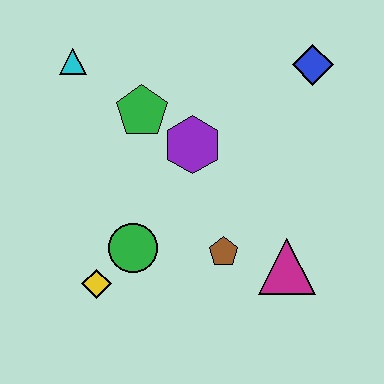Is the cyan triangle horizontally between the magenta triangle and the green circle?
No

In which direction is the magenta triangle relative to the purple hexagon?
The magenta triangle is below the purple hexagon.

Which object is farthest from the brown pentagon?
The cyan triangle is farthest from the brown pentagon.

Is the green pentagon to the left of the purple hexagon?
Yes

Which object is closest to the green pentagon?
The purple hexagon is closest to the green pentagon.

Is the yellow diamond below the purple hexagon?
Yes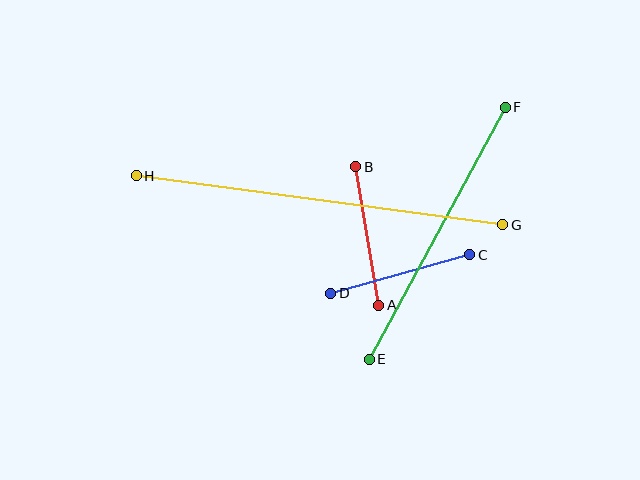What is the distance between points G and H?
The distance is approximately 370 pixels.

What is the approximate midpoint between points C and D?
The midpoint is at approximately (400, 274) pixels.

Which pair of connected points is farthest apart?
Points G and H are farthest apart.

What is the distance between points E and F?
The distance is approximately 286 pixels.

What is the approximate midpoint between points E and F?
The midpoint is at approximately (437, 233) pixels.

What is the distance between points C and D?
The distance is approximately 144 pixels.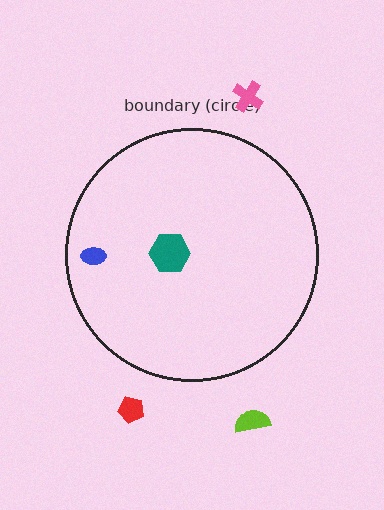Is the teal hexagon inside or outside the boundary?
Inside.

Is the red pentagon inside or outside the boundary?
Outside.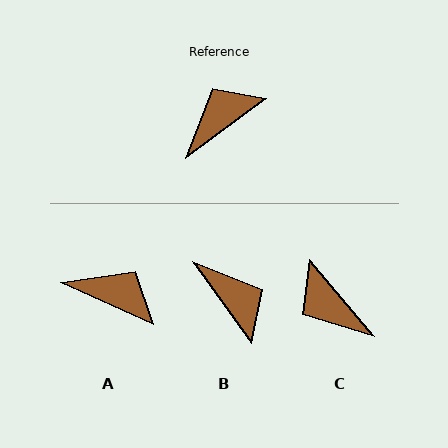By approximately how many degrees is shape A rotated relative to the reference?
Approximately 61 degrees clockwise.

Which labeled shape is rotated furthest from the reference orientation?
C, about 94 degrees away.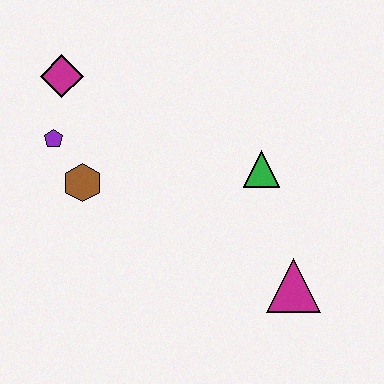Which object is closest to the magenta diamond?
The purple pentagon is closest to the magenta diamond.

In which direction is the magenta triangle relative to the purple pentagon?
The magenta triangle is to the right of the purple pentagon.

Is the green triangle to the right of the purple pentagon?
Yes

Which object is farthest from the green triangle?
The magenta diamond is farthest from the green triangle.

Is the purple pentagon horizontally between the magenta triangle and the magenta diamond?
No